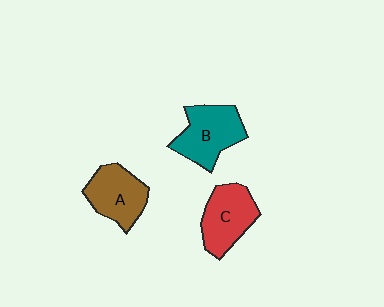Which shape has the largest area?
Shape B (teal).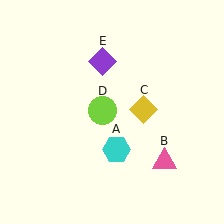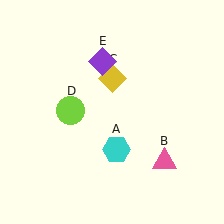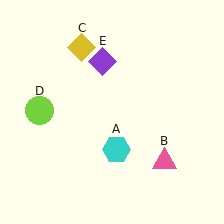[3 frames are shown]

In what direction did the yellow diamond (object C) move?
The yellow diamond (object C) moved up and to the left.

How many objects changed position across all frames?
2 objects changed position: yellow diamond (object C), lime circle (object D).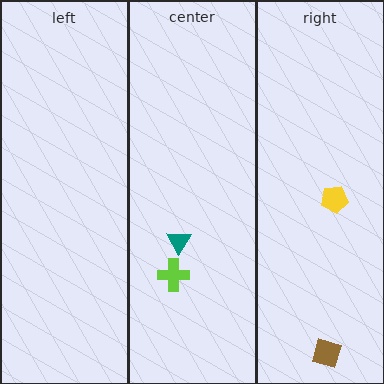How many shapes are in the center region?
2.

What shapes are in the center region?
The teal triangle, the lime cross.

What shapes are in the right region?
The brown diamond, the yellow pentagon.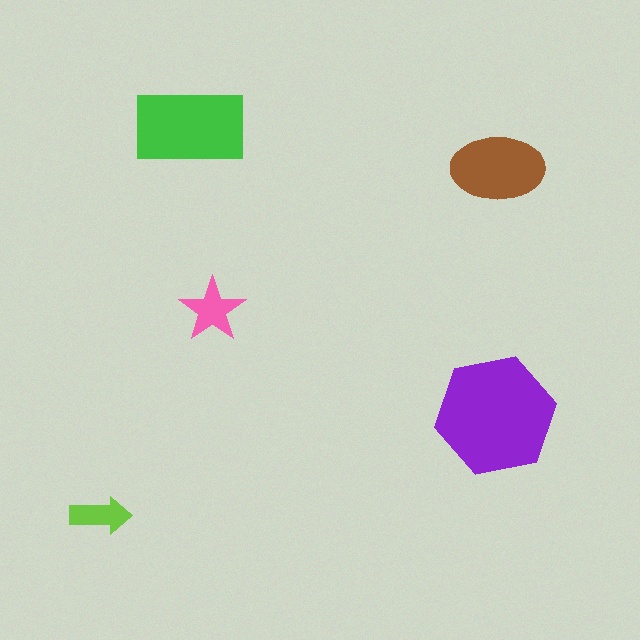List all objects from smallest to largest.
The lime arrow, the pink star, the brown ellipse, the green rectangle, the purple hexagon.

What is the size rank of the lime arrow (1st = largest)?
5th.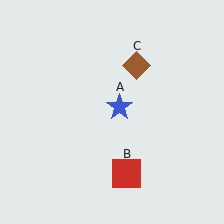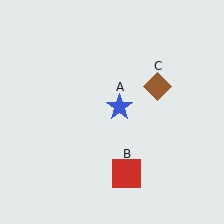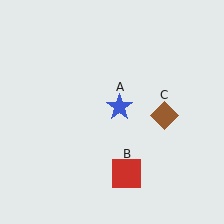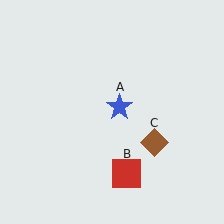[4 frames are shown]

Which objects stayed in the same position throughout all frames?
Blue star (object A) and red square (object B) remained stationary.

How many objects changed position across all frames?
1 object changed position: brown diamond (object C).